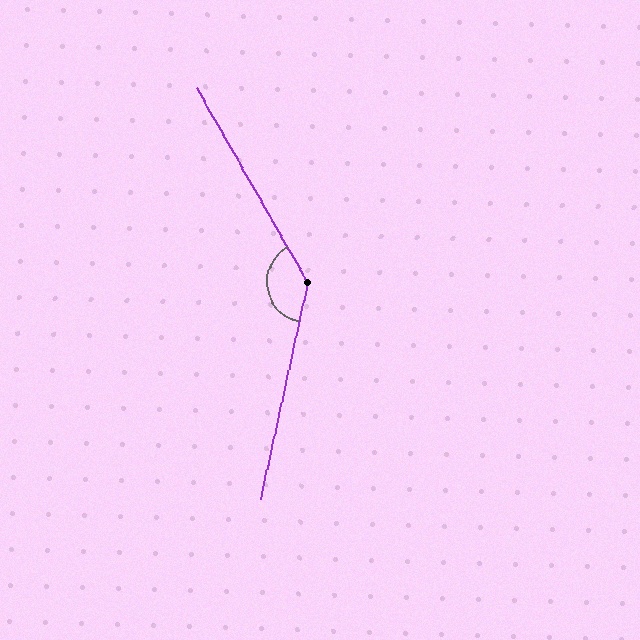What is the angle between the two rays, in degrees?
Approximately 138 degrees.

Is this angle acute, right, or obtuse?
It is obtuse.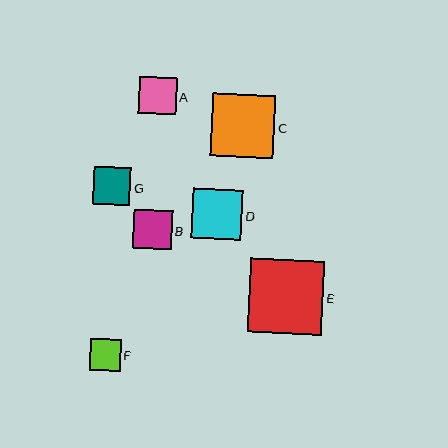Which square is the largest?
Square E is the largest with a size of approximately 74 pixels.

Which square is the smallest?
Square F is the smallest with a size of approximately 31 pixels.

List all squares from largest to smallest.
From largest to smallest: E, C, D, B, G, A, F.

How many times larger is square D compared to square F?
Square D is approximately 1.6 times the size of square F.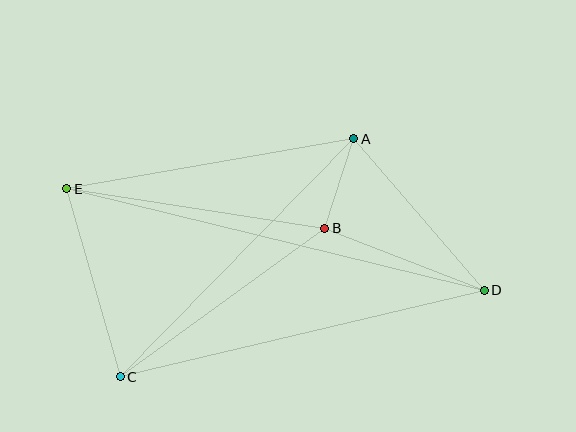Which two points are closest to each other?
Points A and B are closest to each other.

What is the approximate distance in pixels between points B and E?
The distance between B and E is approximately 261 pixels.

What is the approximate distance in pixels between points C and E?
The distance between C and E is approximately 195 pixels.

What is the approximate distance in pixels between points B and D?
The distance between B and D is approximately 171 pixels.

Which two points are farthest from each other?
Points D and E are farthest from each other.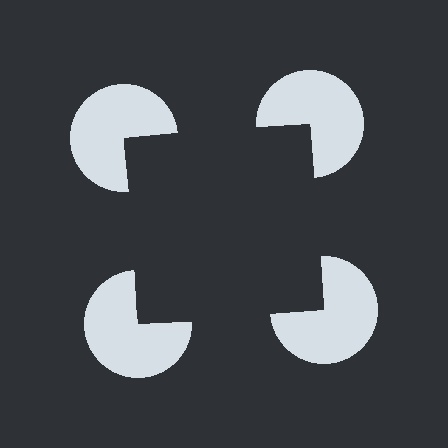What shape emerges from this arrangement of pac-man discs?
An illusory square — its edges are inferred from the aligned wedge cuts in the pac-man discs, not physically drawn.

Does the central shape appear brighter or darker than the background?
It typically appears slightly darker than the background, even though no actual brightness change is drawn.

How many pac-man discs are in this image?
There are 4 — one at each vertex of the illusory square.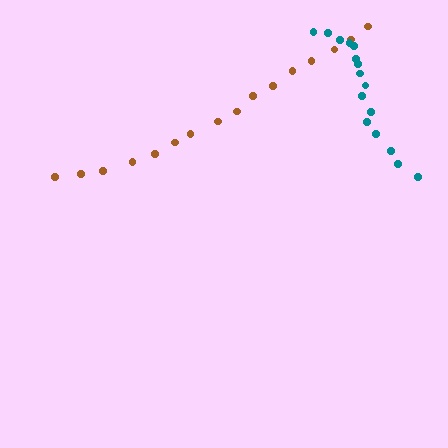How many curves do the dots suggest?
There are 2 distinct paths.